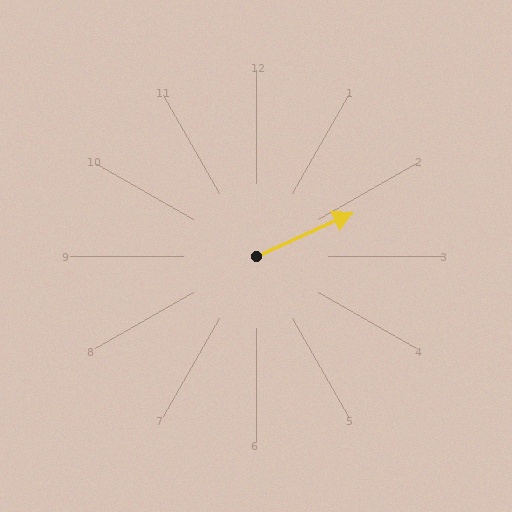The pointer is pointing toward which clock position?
Roughly 2 o'clock.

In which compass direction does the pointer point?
Northeast.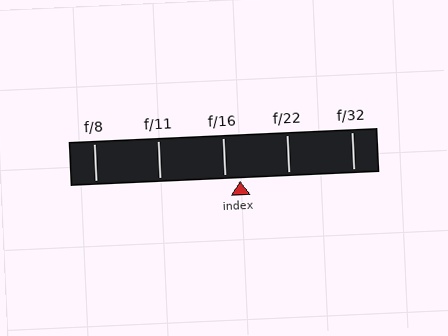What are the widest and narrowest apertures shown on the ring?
The widest aperture shown is f/8 and the narrowest is f/32.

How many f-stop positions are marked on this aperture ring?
There are 5 f-stop positions marked.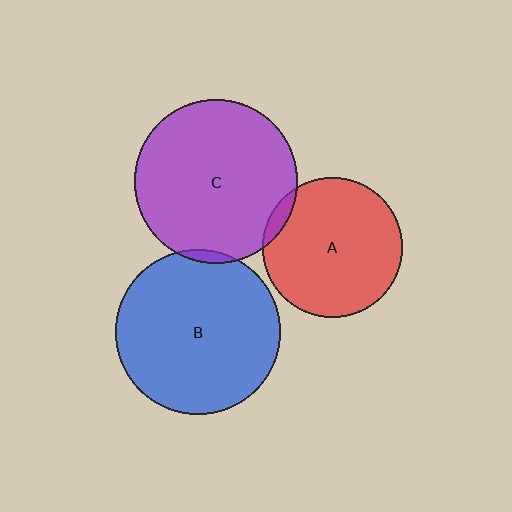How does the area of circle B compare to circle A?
Approximately 1.4 times.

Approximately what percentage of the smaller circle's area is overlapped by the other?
Approximately 5%.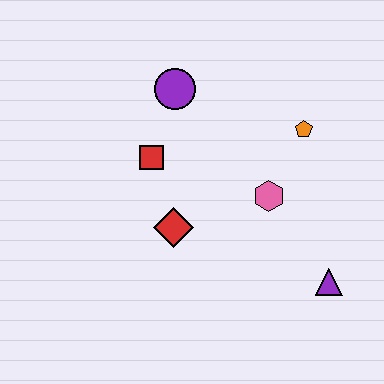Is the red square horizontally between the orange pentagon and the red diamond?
No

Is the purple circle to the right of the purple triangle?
No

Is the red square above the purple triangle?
Yes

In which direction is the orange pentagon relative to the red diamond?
The orange pentagon is to the right of the red diamond.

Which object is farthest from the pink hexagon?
The purple circle is farthest from the pink hexagon.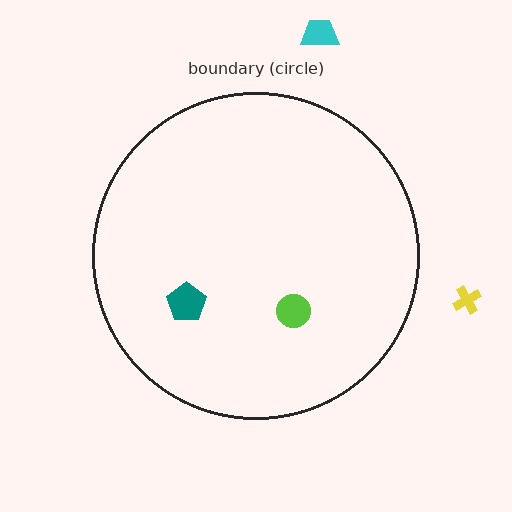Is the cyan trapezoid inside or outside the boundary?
Outside.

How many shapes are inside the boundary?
2 inside, 2 outside.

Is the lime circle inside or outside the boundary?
Inside.